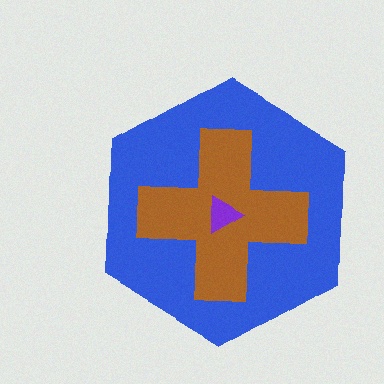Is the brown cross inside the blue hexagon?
Yes.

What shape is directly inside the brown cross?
The purple triangle.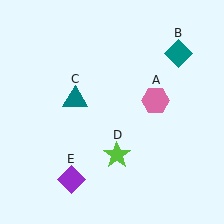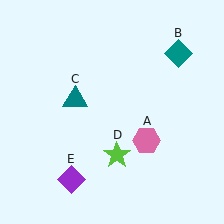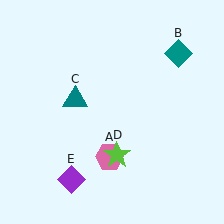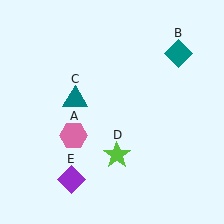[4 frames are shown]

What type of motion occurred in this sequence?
The pink hexagon (object A) rotated clockwise around the center of the scene.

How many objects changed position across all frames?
1 object changed position: pink hexagon (object A).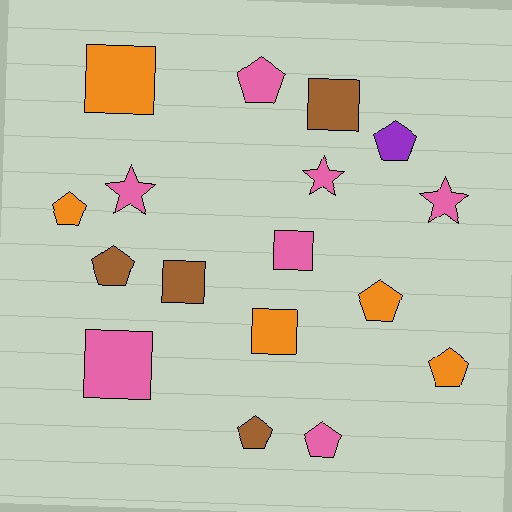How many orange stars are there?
There are no orange stars.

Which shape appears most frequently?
Pentagon, with 8 objects.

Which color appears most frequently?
Pink, with 7 objects.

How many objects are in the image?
There are 17 objects.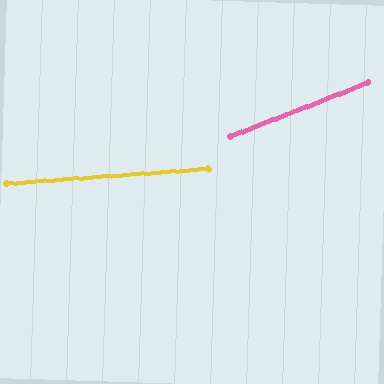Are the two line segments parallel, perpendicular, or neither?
Neither parallel nor perpendicular — they differ by about 17°.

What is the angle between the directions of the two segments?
Approximately 17 degrees.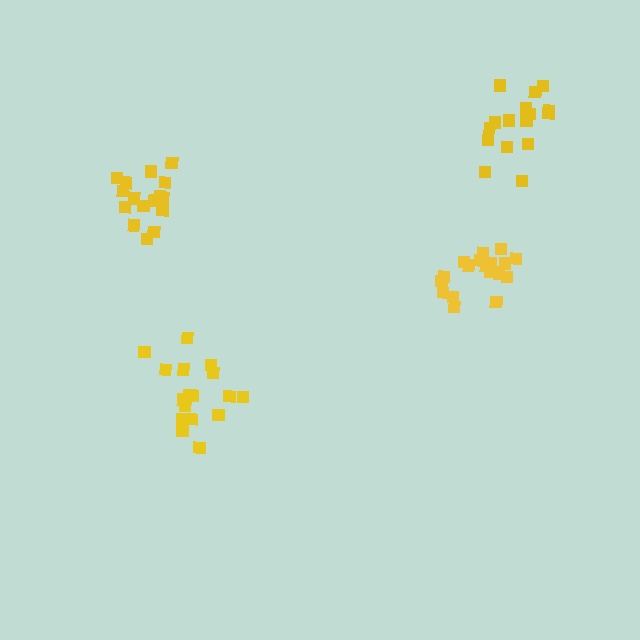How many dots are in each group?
Group 1: 17 dots, Group 2: 19 dots, Group 3: 16 dots, Group 4: 20 dots (72 total).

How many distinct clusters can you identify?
There are 4 distinct clusters.